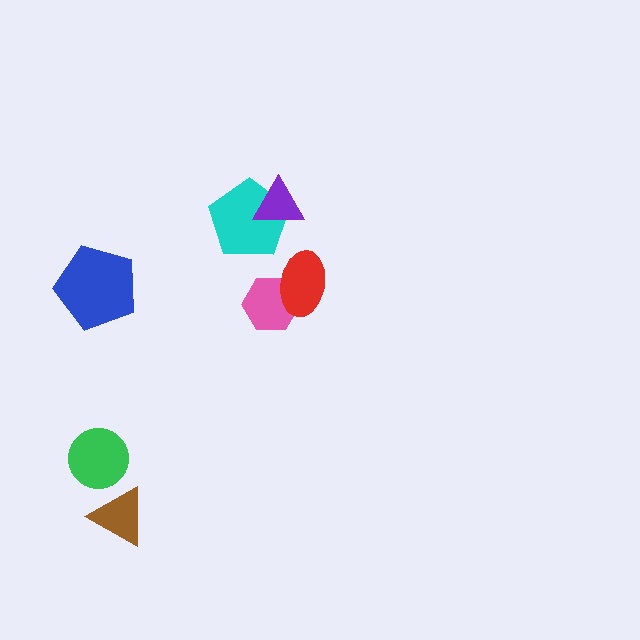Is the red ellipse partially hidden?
No, no other shape covers it.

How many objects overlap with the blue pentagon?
0 objects overlap with the blue pentagon.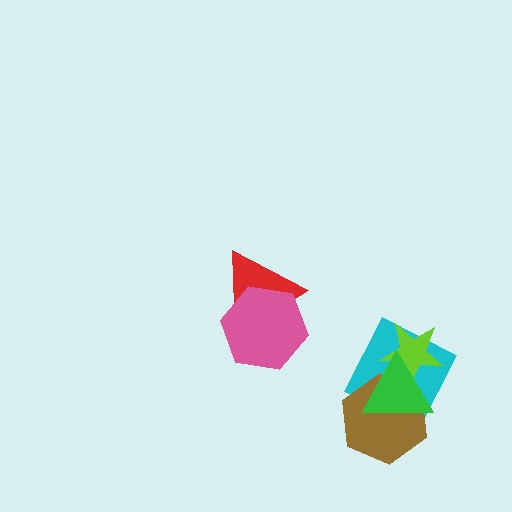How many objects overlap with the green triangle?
3 objects overlap with the green triangle.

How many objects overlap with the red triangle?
1 object overlaps with the red triangle.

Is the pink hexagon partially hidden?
No, no other shape covers it.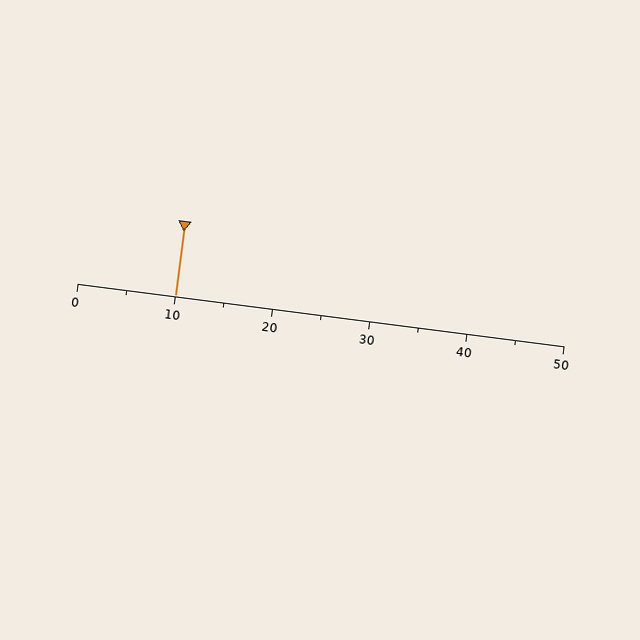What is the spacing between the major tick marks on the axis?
The major ticks are spaced 10 apart.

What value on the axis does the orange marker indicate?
The marker indicates approximately 10.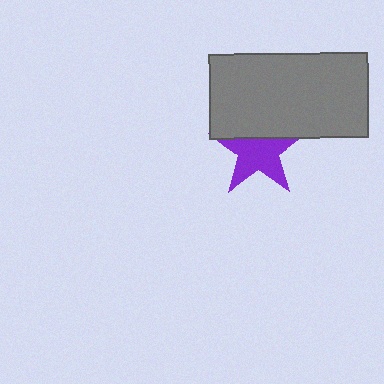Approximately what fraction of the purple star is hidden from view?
Roughly 32% of the purple star is hidden behind the gray rectangle.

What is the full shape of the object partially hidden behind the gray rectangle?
The partially hidden object is a purple star.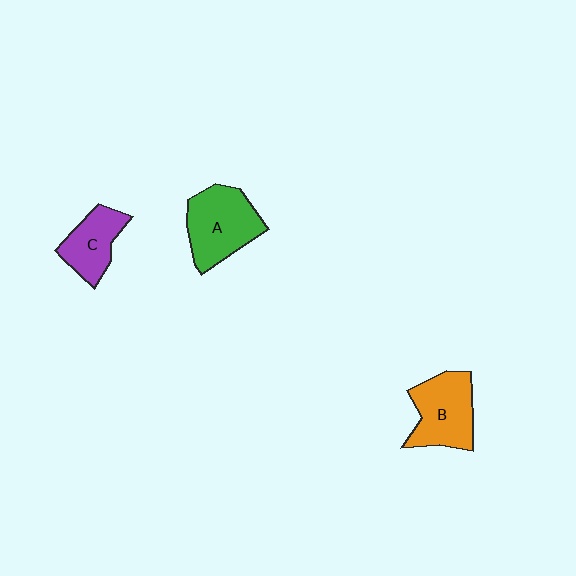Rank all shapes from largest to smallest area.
From largest to smallest: A (green), B (orange), C (purple).